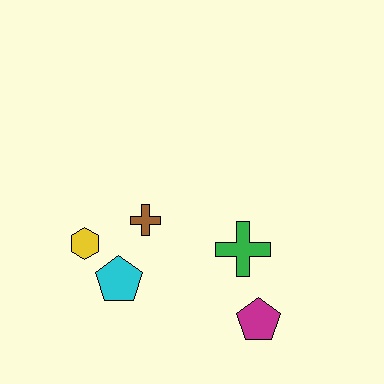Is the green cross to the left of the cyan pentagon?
No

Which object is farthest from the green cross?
The yellow hexagon is farthest from the green cross.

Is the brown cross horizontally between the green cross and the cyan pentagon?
Yes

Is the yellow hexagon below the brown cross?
Yes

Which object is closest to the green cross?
The magenta pentagon is closest to the green cross.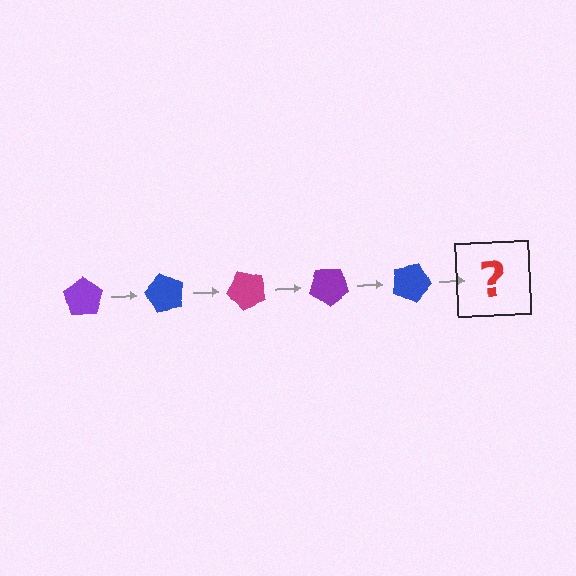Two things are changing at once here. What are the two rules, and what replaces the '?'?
The two rules are that it rotates 60 degrees each step and the color cycles through purple, blue, and magenta. The '?' should be a magenta pentagon, rotated 300 degrees from the start.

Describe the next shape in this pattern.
It should be a magenta pentagon, rotated 300 degrees from the start.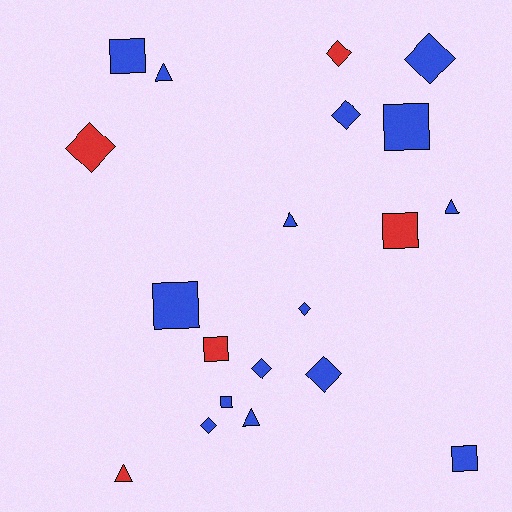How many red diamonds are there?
There are 2 red diamonds.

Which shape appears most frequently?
Diamond, with 8 objects.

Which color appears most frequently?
Blue, with 15 objects.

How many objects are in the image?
There are 20 objects.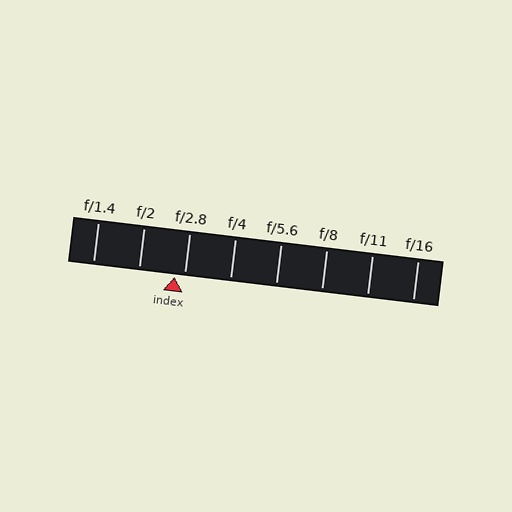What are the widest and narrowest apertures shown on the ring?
The widest aperture shown is f/1.4 and the narrowest is f/16.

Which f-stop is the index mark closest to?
The index mark is closest to f/2.8.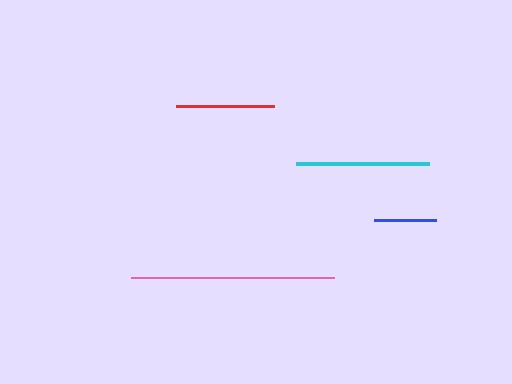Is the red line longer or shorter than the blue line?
The red line is longer than the blue line.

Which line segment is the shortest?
The blue line is the shortest at approximately 61 pixels.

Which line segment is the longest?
The pink line is the longest at approximately 203 pixels.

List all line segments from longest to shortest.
From longest to shortest: pink, cyan, red, blue.